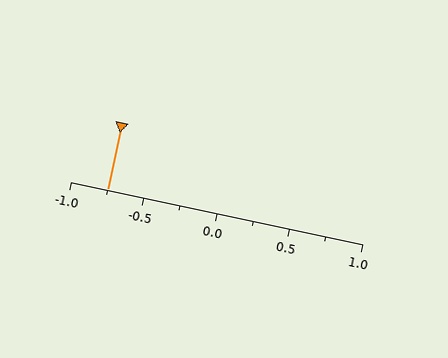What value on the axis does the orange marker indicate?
The marker indicates approximately -0.75.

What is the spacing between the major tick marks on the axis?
The major ticks are spaced 0.5 apart.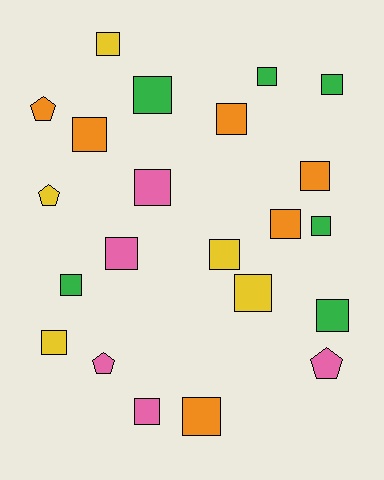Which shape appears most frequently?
Square, with 18 objects.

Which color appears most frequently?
Orange, with 6 objects.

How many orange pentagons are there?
There is 1 orange pentagon.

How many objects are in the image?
There are 22 objects.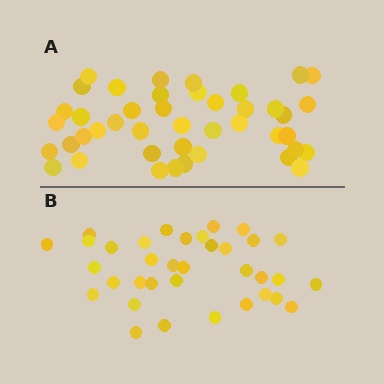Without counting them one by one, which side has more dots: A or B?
Region A (the top region) has more dots.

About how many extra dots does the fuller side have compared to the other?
Region A has roughly 8 or so more dots than region B.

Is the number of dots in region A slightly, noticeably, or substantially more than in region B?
Region A has only slightly more — the two regions are fairly close. The ratio is roughly 1.2 to 1.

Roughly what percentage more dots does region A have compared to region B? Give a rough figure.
About 25% more.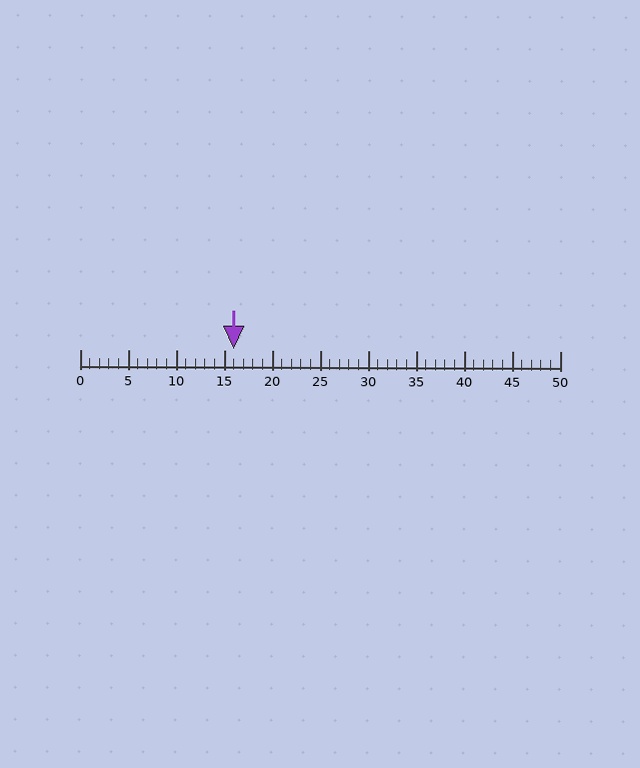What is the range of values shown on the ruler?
The ruler shows values from 0 to 50.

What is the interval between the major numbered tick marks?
The major tick marks are spaced 5 units apart.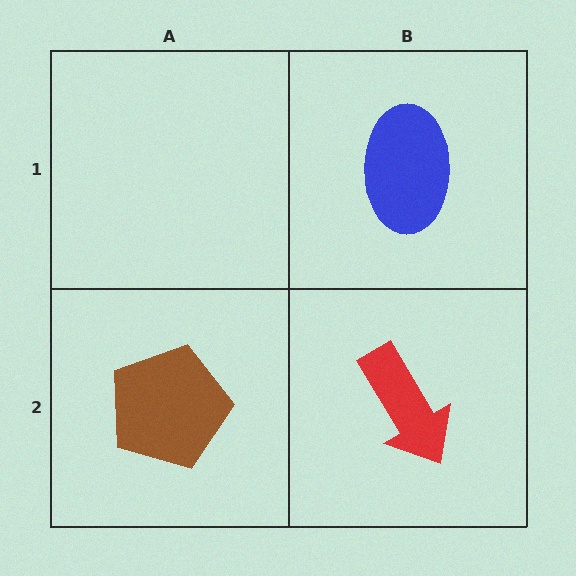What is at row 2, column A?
A brown pentagon.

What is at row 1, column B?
A blue ellipse.